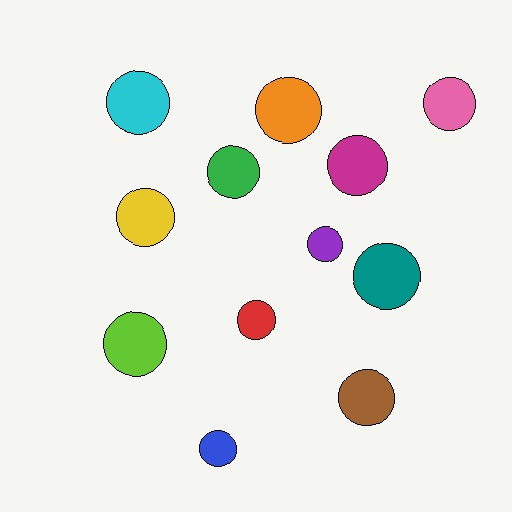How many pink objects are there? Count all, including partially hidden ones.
There is 1 pink object.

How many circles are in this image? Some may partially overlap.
There are 12 circles.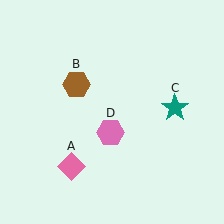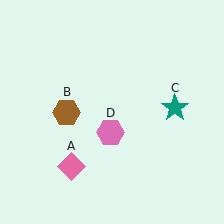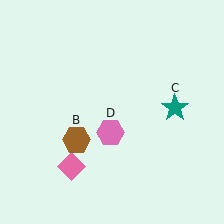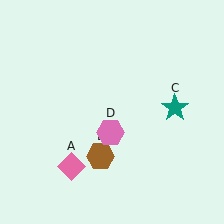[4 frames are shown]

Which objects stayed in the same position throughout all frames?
Pink diamond (object A) and teal star (object C) and pink hexagon (object D) remained stationary.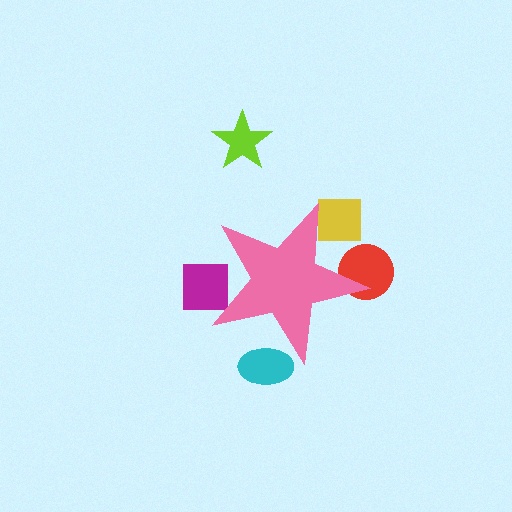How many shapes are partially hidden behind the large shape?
4 shapes are partially hidden.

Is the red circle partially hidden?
Yes, the red circle is partially hidden behind the pink star.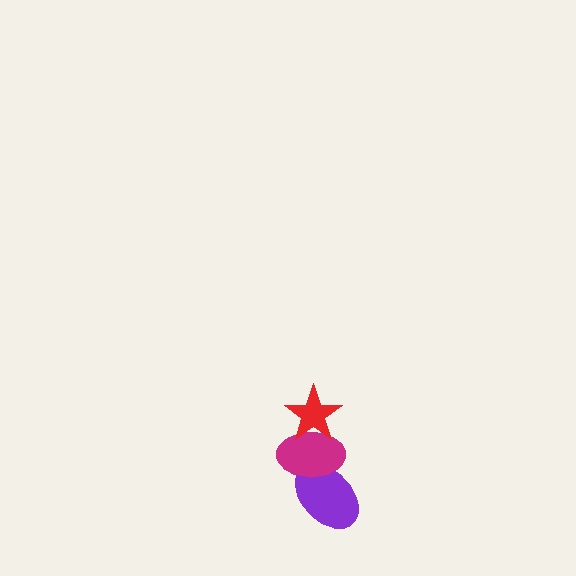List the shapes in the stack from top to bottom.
From top to bottom: the red star, the magenta ellipse, the purple ellipse.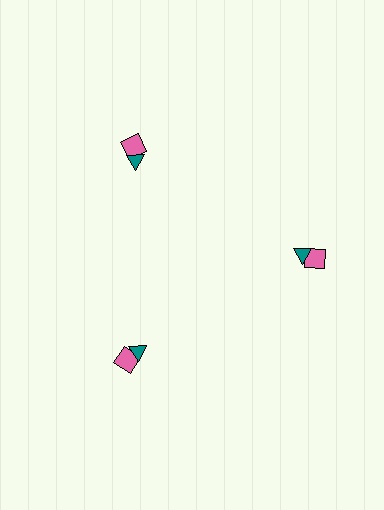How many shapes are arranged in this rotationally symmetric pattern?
There are 6 shapes, arranged in 3 groups of 2.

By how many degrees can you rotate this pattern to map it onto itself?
The pattern maps onto itself every 120 degrees of rotation.